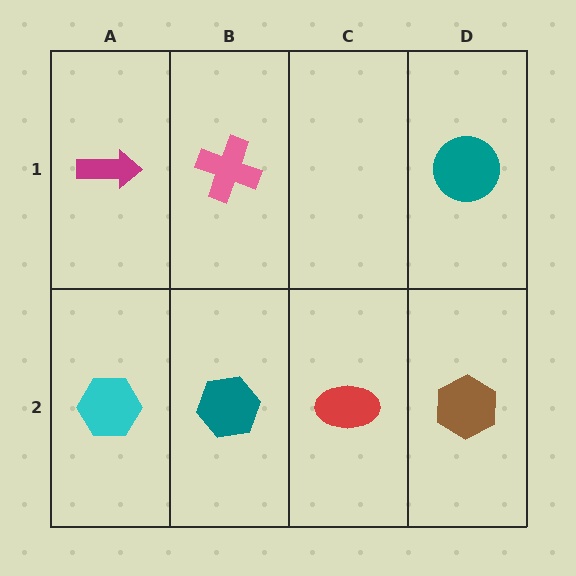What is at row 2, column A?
A cyan hexagon.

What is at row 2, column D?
A brown hexagon.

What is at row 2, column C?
A red ellipse.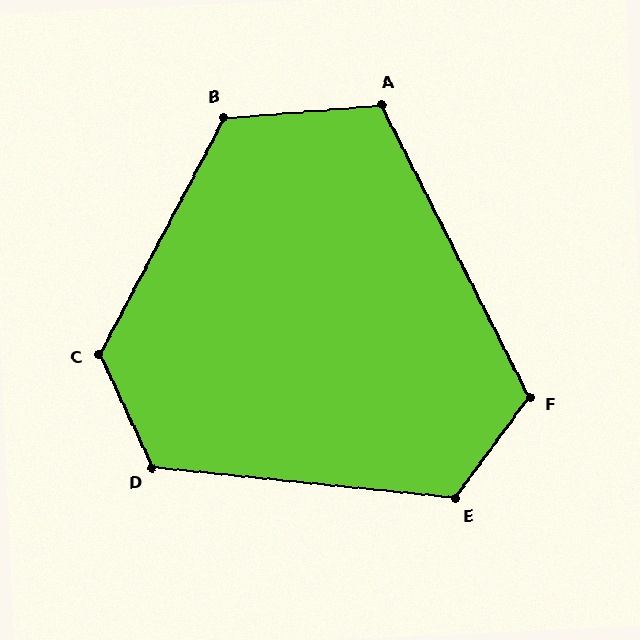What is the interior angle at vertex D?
Approximately 121 degrees (obtuse).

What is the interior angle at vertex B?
Approximately 123 degrees (obtuse).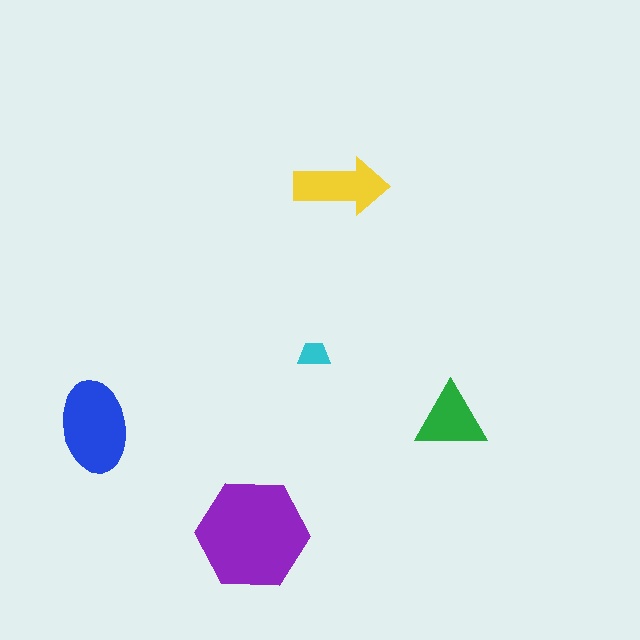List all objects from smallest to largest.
The cyan trapezoid, the green triangle, the yellow arrow, the blue ellipse, the purple hexagon.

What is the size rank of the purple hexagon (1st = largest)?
1st.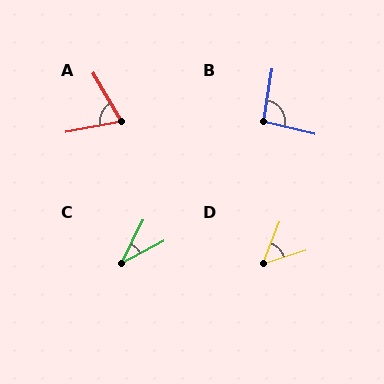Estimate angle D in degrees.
Approximately 51 degrees.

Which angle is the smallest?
C, at approximately 36 degrees.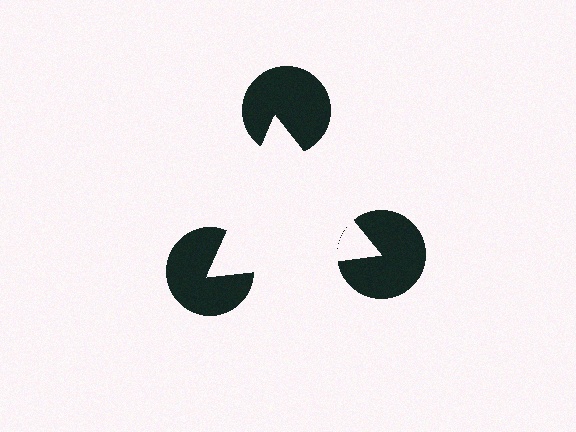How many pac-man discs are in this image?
There are 3 — one at each vertex of the illusory triangle.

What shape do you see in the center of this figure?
An illusory triangle — its edges are inferred from the aligned wedge cuts in the pac-man discs, not physically drawn.